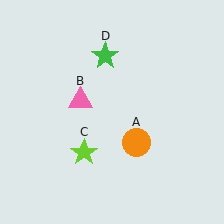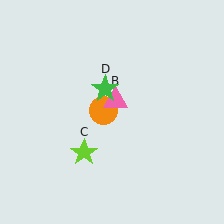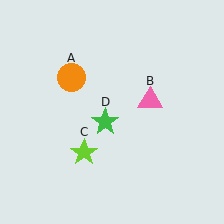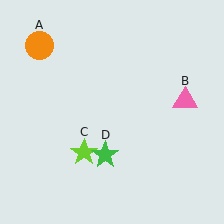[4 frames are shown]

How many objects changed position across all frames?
3 objects changed position: orange circle (object A), pink triangle (object B), green star (object D).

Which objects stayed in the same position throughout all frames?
Lime star (object C) remained stationary.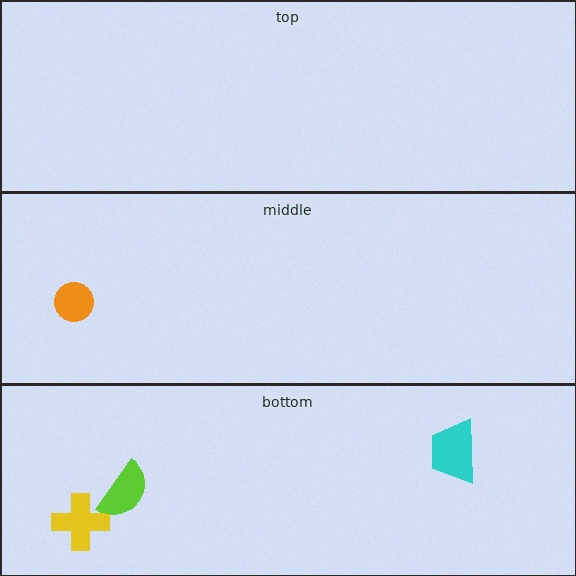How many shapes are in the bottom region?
3.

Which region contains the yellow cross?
The bottom region.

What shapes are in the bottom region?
The cyan trapezoid, the yellow cross, the lime semicircle.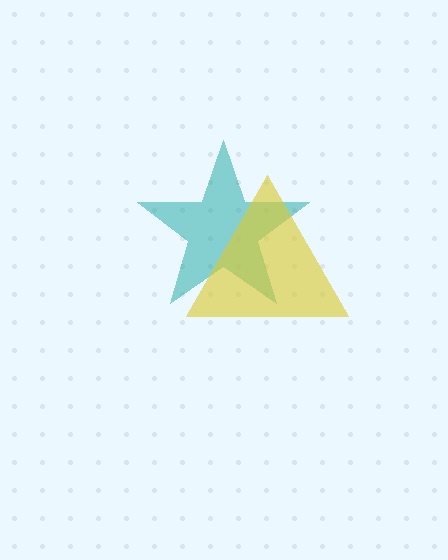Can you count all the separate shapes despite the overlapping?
Yes, there are 2 separate shapes.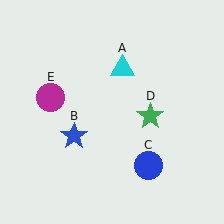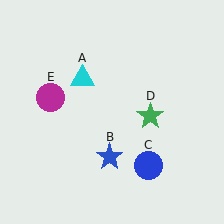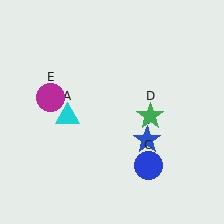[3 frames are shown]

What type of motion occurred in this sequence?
The cyan triangle (object A), blue star (object B) rotated counterclockwise around the center of the scene.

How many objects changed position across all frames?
2 objects changed position: cyan triangle (object A), blue star (object B).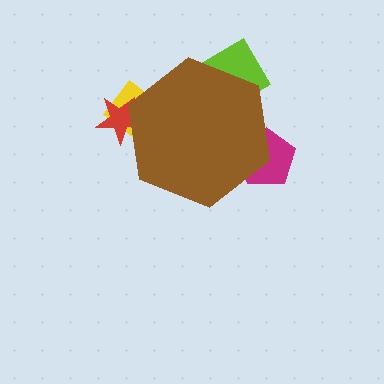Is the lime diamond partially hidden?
Yes, the lime diamond is partially hidden behind the brown hexagon.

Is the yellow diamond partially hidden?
Yes, the yellow diamond is partially hidden behind the brown hexagon.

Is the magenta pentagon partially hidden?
Yes, the magenta pentagon is partially hidden behind the brown hexagon.